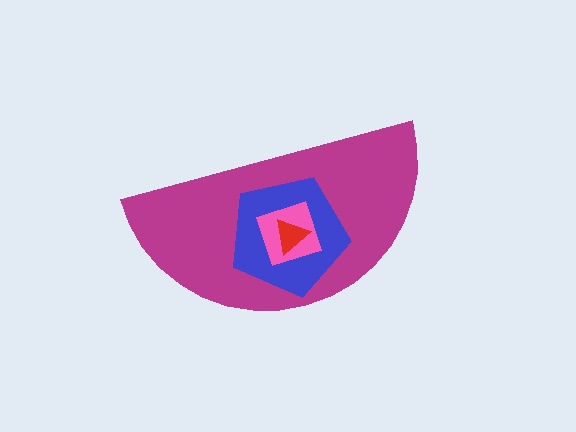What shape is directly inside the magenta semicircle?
The blue pentagon.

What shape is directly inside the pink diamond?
The red triangle.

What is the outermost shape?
The magenta semicircle.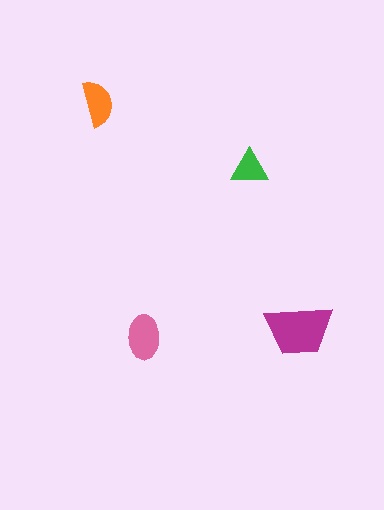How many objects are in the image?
There are 4 objects in the image.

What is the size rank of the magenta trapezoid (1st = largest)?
1st.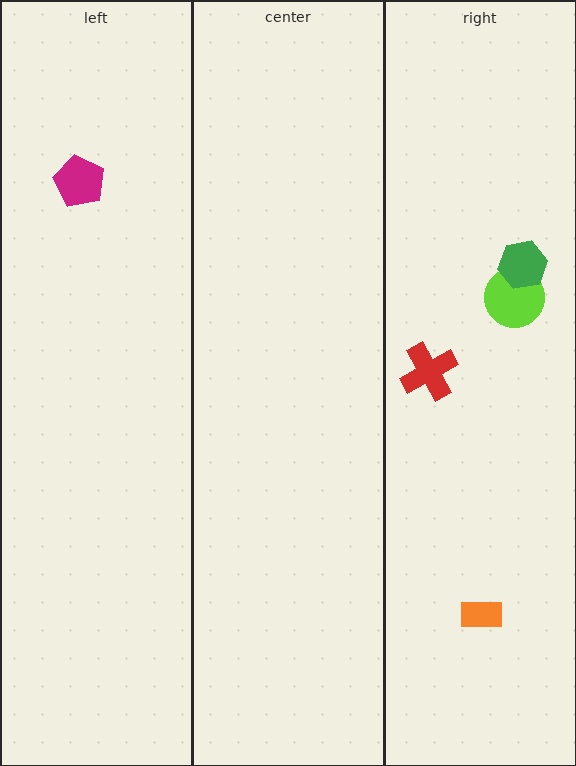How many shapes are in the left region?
1.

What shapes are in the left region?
The magenta pentagon.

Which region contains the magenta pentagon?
The left region.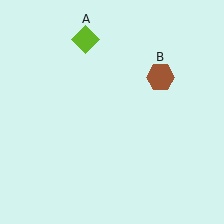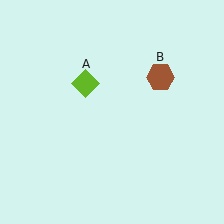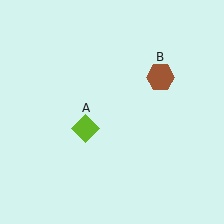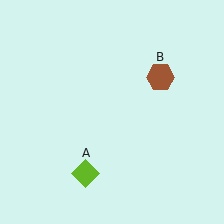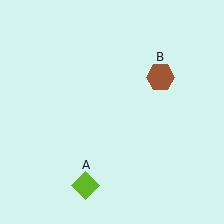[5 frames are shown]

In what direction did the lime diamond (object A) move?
The lime diamond (object A) moved down.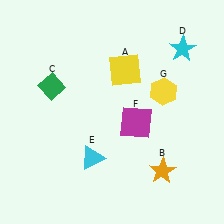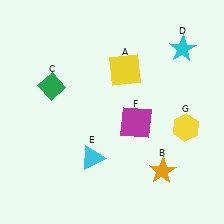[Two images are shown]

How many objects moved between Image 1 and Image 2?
1 object moved between the two images.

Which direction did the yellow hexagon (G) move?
The yellow hexagon (G) moved down.